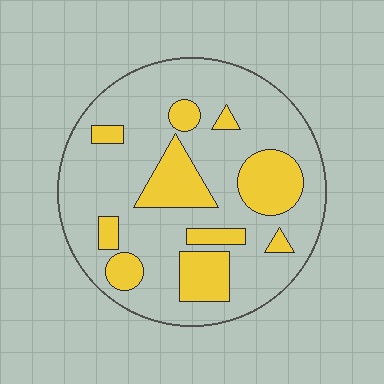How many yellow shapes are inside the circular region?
10.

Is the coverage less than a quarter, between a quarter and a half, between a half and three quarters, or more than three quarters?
Between a quarter and a half.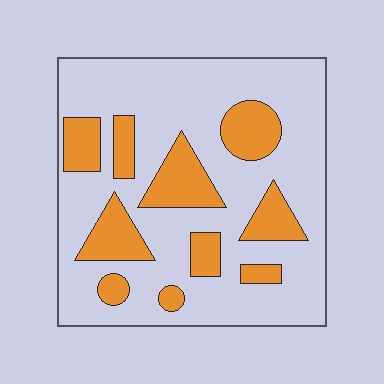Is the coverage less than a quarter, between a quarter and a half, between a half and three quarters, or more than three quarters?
Between a quarter and a half.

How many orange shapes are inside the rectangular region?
10.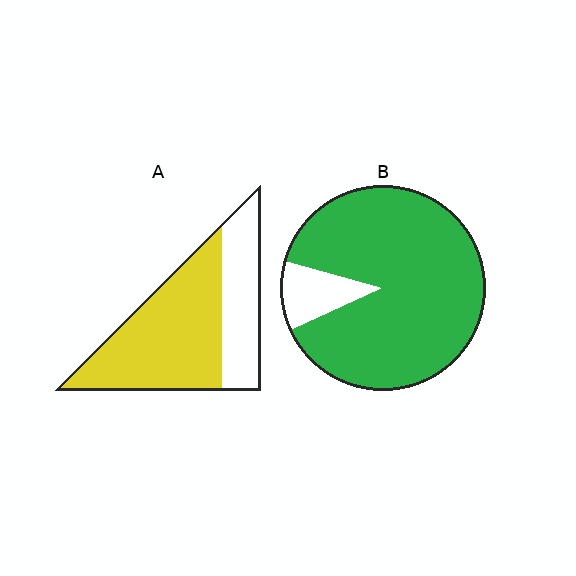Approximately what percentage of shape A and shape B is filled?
A is approximately 65% and B is approximately 90%.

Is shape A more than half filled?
Yes.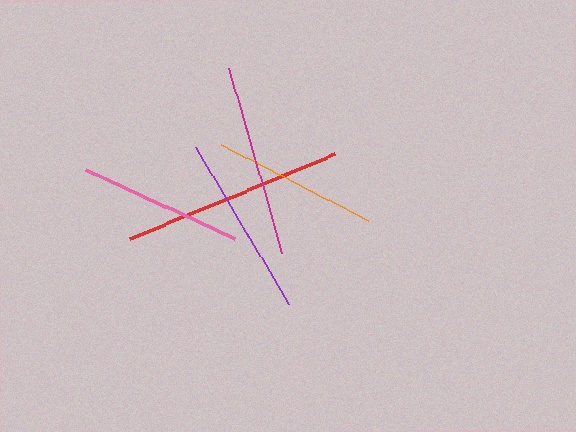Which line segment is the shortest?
The pink line is the shortest at approximately 164 pixels.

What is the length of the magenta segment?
The magenta segment is approximately 193 pixels long.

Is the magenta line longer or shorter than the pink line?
The magenta line is longer than the pink line.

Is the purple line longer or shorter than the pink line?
The purple line is longer than the pink line.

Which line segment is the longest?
The red line is the longest at approximately 221 pixels.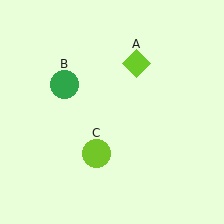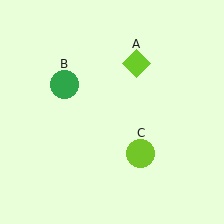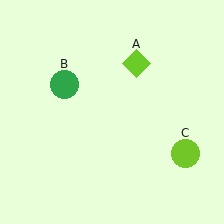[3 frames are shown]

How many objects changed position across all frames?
1 object changed position: lime circle (object C).